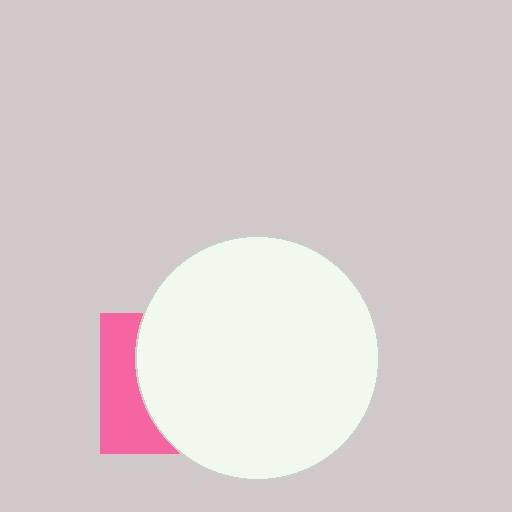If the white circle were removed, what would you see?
You would see the complete pink square.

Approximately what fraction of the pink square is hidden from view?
Roughly 68% of the pink square is hidden behind the white circle.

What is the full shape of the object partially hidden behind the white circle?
The partially hidden object is a pink square.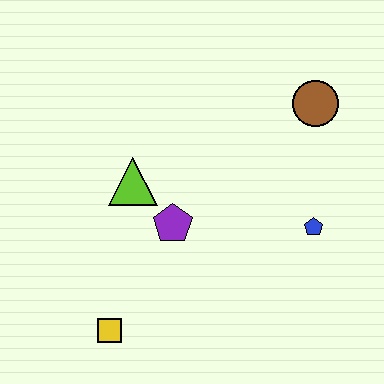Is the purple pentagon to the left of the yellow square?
No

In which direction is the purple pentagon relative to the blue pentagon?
The purple pentagon is to the left of the blue pentagon.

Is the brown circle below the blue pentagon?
No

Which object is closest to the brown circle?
The blue pentagon is closest to the brown circle.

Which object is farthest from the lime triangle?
The brown circle is farthest from the lime triangle.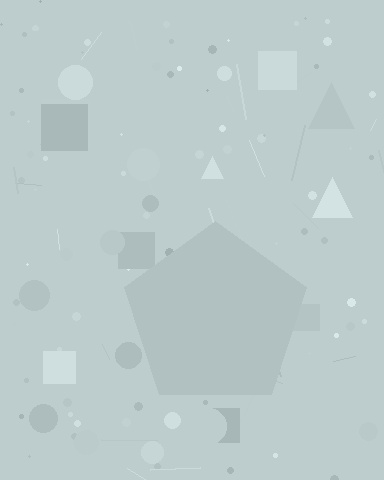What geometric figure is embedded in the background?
A pentagon is embedded in the background.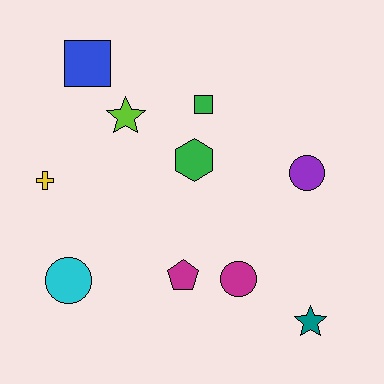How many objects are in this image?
There are 10 objects.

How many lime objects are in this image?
There is 1 lime object.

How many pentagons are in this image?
There is 1 pentagon.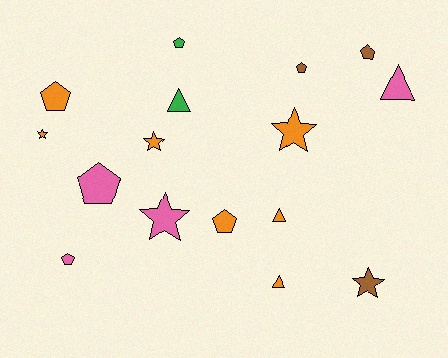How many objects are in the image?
There are 16 objects.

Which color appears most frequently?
Orange, with 7 objects.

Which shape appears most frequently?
Pentagon, with 7 objects.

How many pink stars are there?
There is 1 pink star.